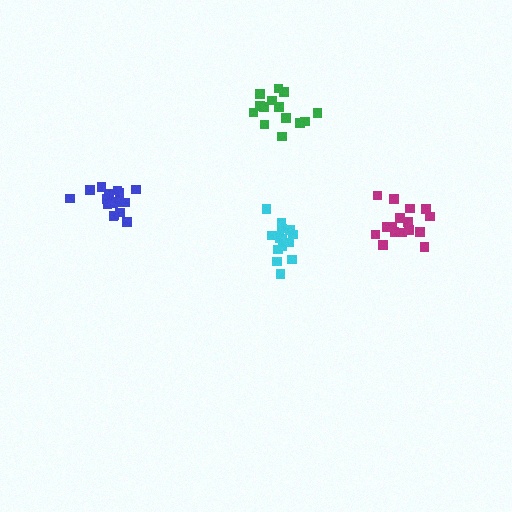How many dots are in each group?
Group 1: 16 dots, Group 2: 17 dots, Group 3: 14 dots, Group 4: 14 dots (61 total).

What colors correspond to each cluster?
The clusters are colored: blue, magenta, green, cyan.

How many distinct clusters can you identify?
There are 4 distinct clusters.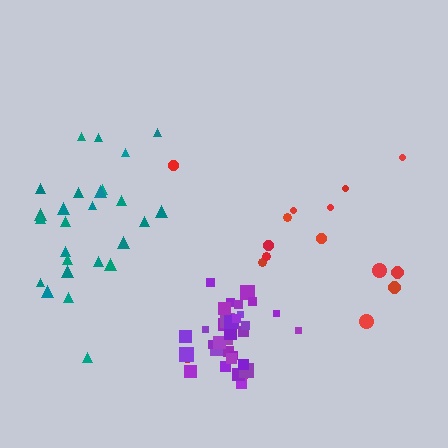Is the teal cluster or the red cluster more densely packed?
Teal.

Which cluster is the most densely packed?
Purple.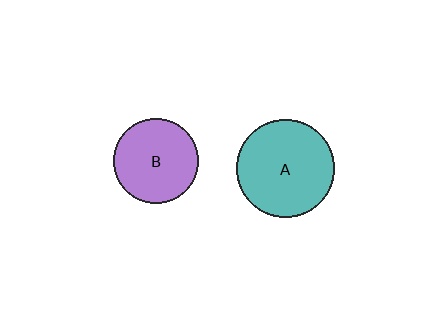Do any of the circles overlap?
No, none of the circles overlap.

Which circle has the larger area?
Circle A (teal).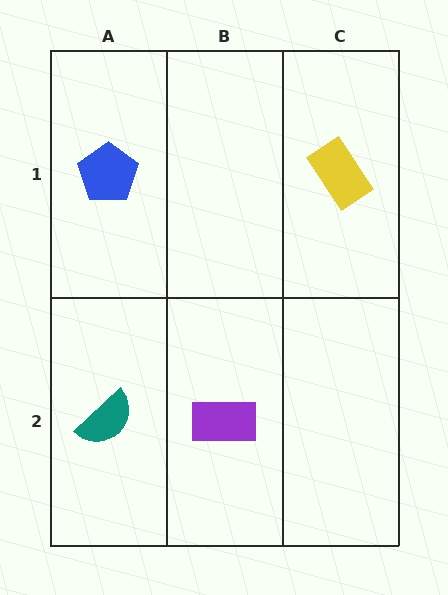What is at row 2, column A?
A teal semicircle.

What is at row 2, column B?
A purple rectangle.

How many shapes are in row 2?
2 shapes.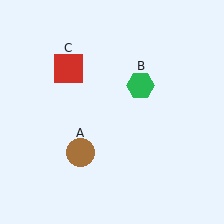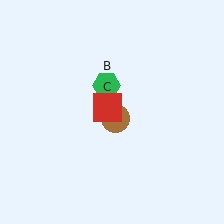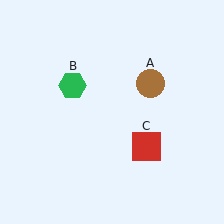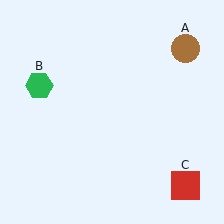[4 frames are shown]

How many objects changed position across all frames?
3 objects changed position: brown circle (object A), green hexagon (object B), red square (object C).